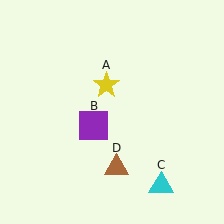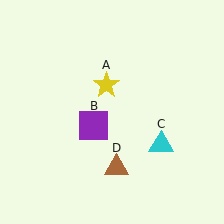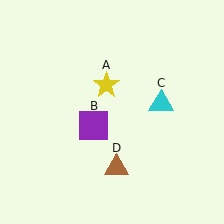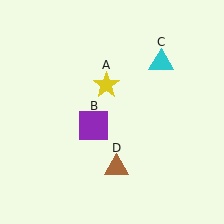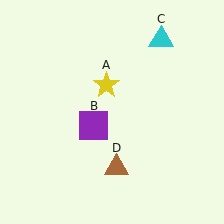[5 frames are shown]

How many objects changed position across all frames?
1 object changed position: cyan triangle (object C).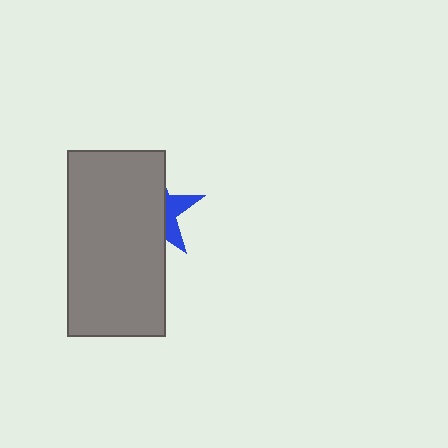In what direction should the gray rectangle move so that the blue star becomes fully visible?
The gray rectangle should move left. That is the shortest direction to clear the overlap and leave the blue star fully visible.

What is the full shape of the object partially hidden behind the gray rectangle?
The partially hidden object is a blue star.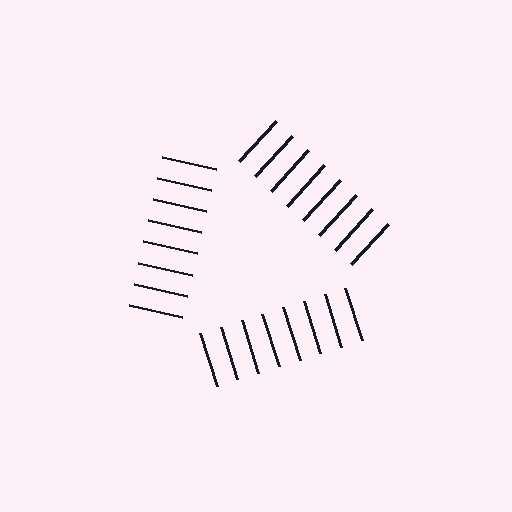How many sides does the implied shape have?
3 sides — the line-ends trace a triangle.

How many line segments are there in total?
24 — 8 along each of the 3 edges.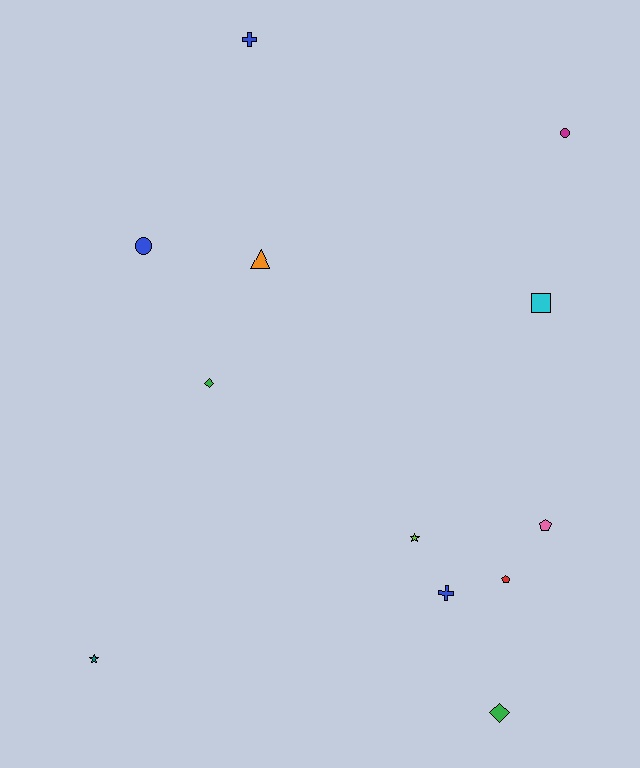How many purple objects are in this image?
There are no purple objects.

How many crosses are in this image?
There are 2 crosses.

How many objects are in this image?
There are 12 objects.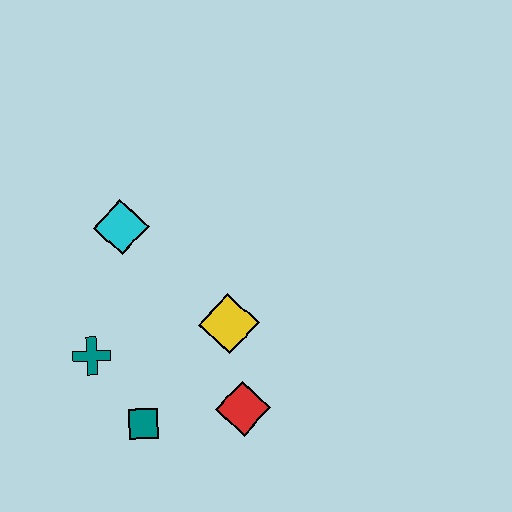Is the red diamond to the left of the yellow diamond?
No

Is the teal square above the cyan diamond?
No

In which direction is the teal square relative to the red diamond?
The teal square is to the left of the red diamond.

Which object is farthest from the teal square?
The cyan diamond is farthest from the teal square.